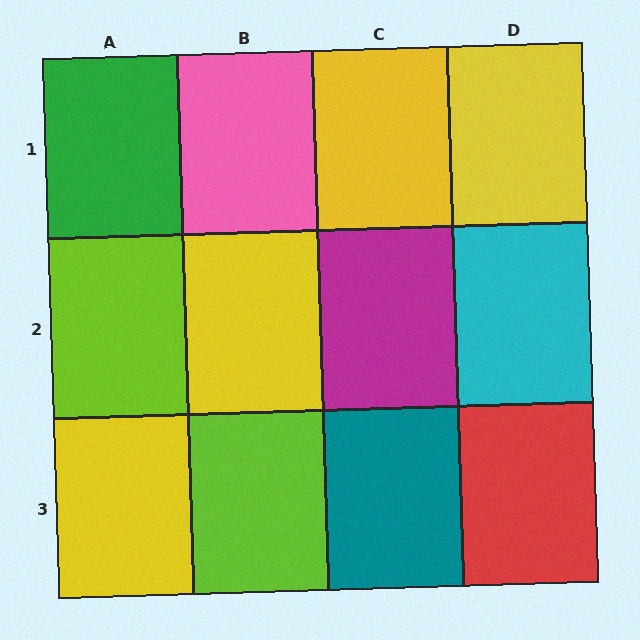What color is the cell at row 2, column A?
Lime.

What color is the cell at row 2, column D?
Cyan.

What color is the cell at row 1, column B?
Pink.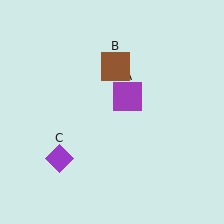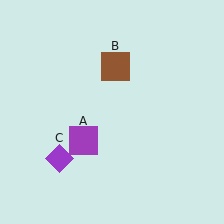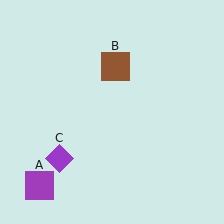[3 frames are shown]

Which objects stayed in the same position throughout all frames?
Brown square (object B) and purple diamond (object C) remained stationary.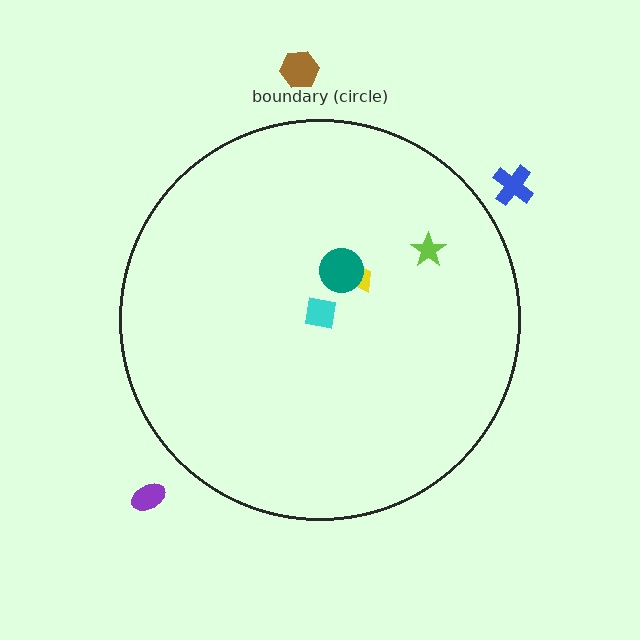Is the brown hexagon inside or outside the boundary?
Outside.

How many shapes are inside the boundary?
4 inside, 3 outside.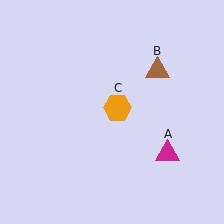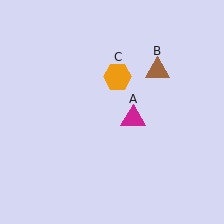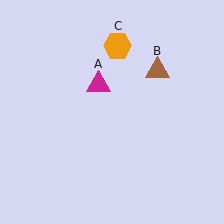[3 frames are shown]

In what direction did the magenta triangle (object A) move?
The magenta triangle (object A) moved up and to the left.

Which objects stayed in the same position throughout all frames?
Brown triangle (object B) remained stationary.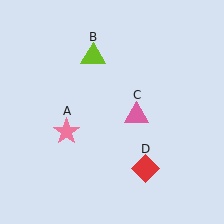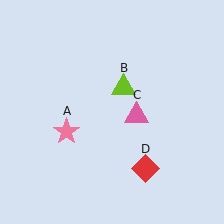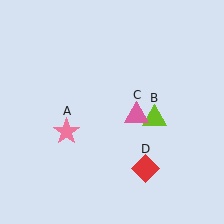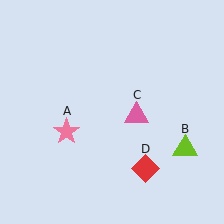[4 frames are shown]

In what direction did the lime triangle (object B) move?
The lime triangle (object B) moved down and to the right.